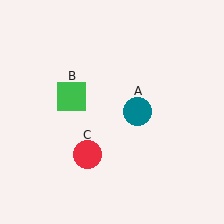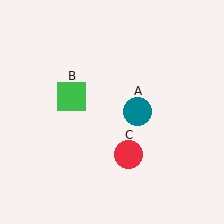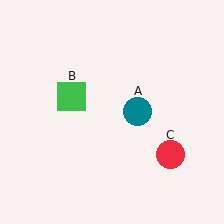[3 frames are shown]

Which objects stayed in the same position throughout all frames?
Teal circle (object A) and green square (object B) remained stationary.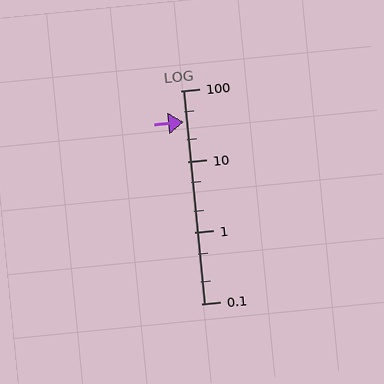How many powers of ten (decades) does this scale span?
The scale spans 3 decades, from 0.1 to 100.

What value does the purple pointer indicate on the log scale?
The pointer indicates approximately 36.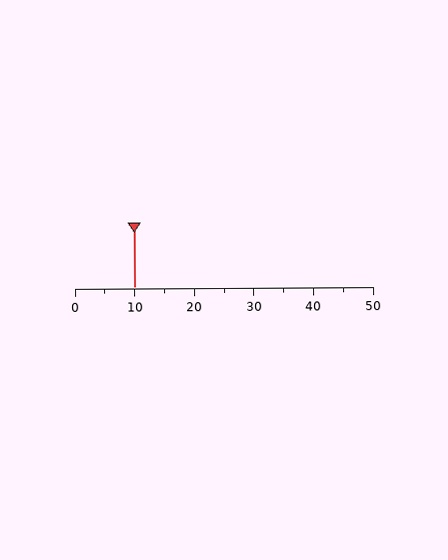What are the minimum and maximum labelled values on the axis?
The axis runs from 0 to 50.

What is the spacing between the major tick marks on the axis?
The major ticks are spaced 10 apart.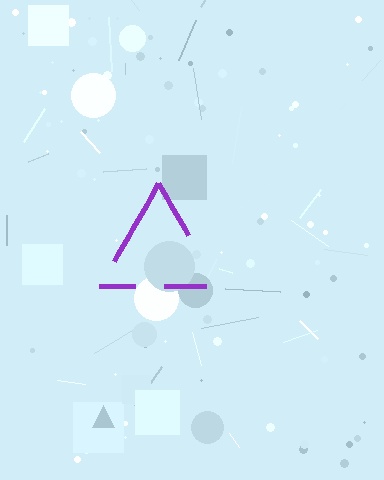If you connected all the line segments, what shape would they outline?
They would outline a triangle.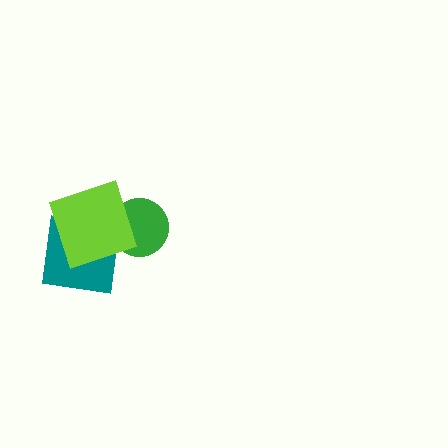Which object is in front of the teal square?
The lime diamond is in front of the teal square.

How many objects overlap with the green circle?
1 object overlaps with the green circle.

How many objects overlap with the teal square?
1 object overlaps with the teal square.